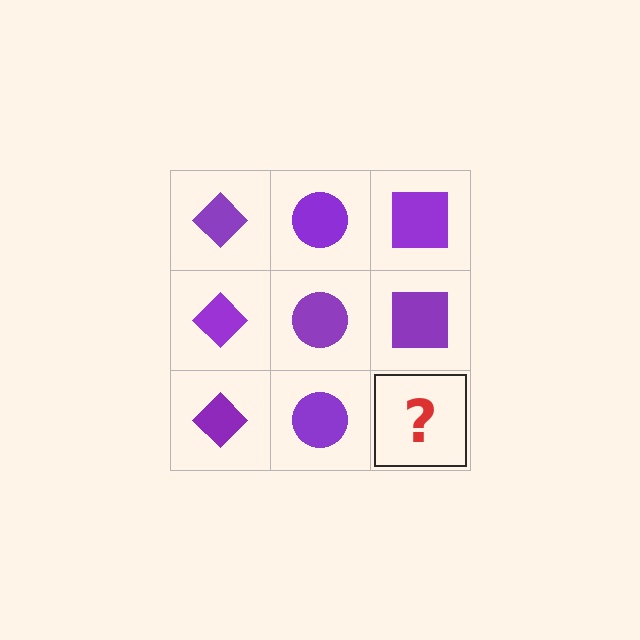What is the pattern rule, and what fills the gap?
The rule is that each column has a consistent shape. The gap should be filled with a purple square.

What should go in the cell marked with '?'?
The missing cell should contain a purple square.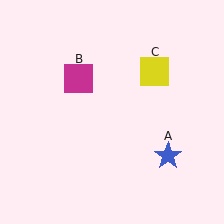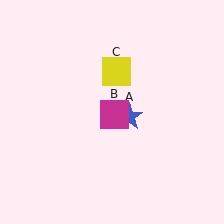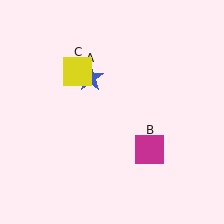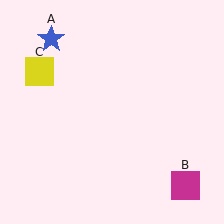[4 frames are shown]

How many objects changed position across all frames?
3 objects changed position: blue star (object A), magenta square (object B), yellow square (object C).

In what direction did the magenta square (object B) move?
The magenta square (object B) moved down and to the right.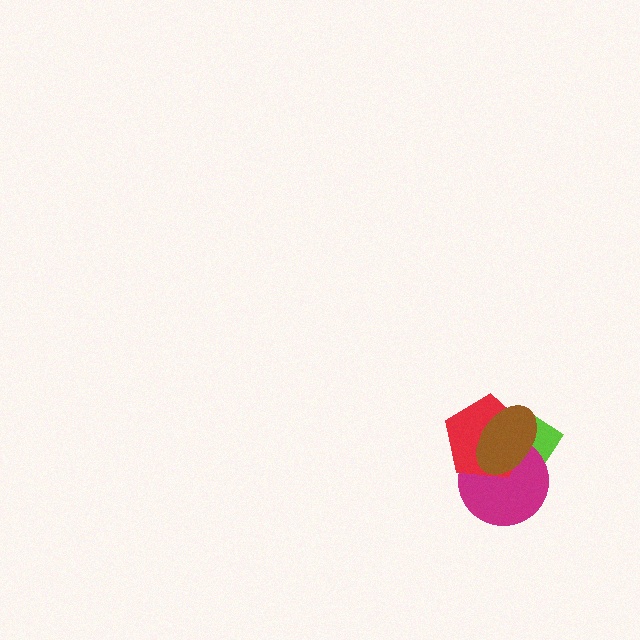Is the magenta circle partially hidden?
Yes, it is partially covered by another shape.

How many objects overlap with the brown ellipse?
3 objects overlap with the brown ellipse.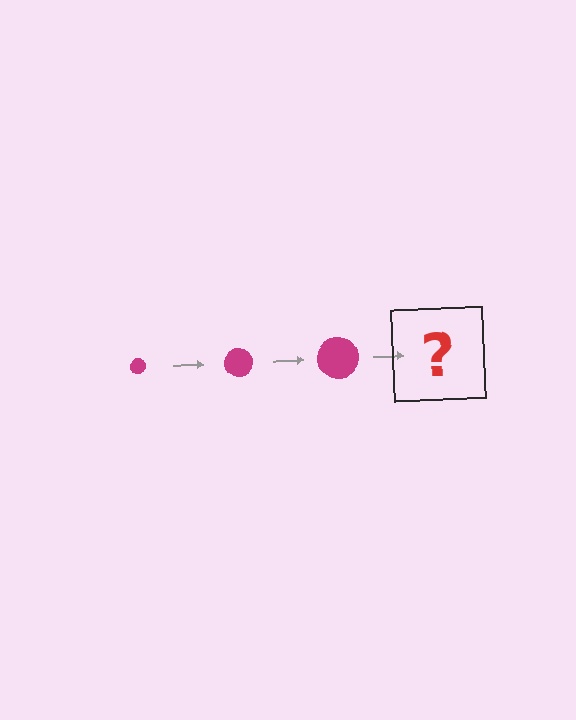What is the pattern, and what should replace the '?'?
The pattern is that the circle gets progressively larger each step. The '?' should be a magenta circle, larger than the previous one.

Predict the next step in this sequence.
The next step is a magenta circle, larger than the previous one.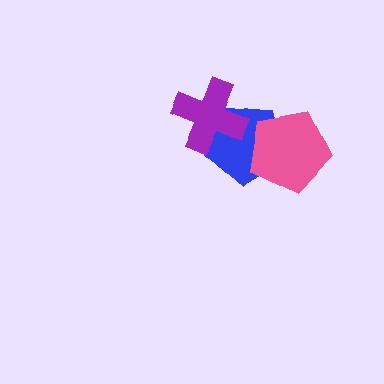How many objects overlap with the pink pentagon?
1 object overlaps with the pink pentagon.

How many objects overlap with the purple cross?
1 object overlaps with the purple cross.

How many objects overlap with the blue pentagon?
2 objects overlap with the blue pentagon.